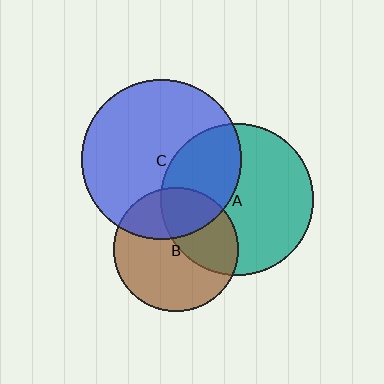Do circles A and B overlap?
Yes.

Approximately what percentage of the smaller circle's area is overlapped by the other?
Approximately 40%.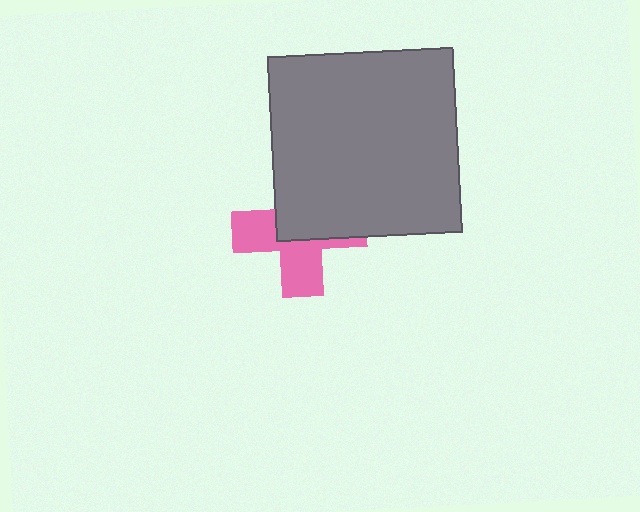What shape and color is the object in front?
The object in front is a gray square.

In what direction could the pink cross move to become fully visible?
The pink cross could move toward the lower-left. That would shift it out from behind the gray square entirely.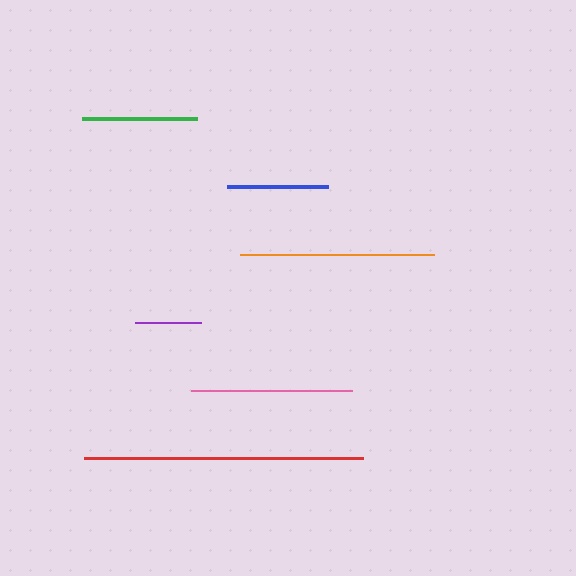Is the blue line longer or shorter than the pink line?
The pink line is longer than the blue line.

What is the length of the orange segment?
The orange segment is approximately 194 pixels long.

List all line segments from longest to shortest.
From longest to shortest: red, orange, pink, green, blue, purple.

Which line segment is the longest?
The red line is the longest at approximately 278 pixels.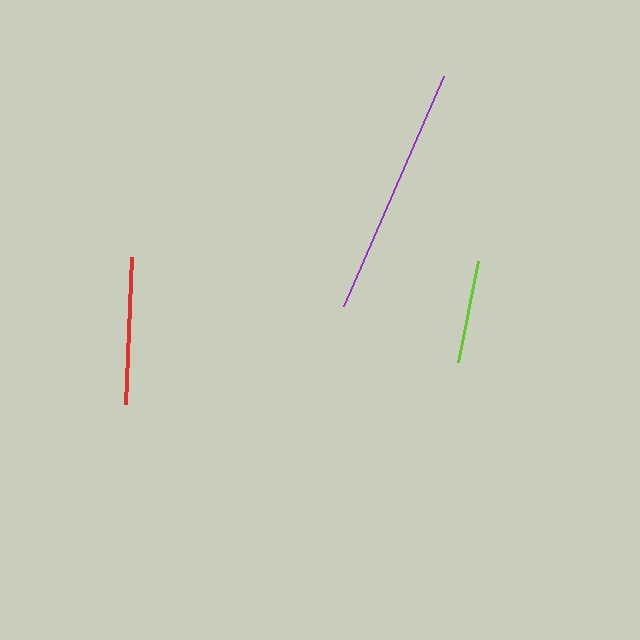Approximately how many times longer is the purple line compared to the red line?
The purple line is approximately 1.7 times the length of the red line.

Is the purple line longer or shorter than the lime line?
The purple line is longer than the lime line.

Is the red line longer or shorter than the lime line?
The red line is longer than the lime line.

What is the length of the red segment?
The red segment is approximately 147 pixels long.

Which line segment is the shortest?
The lime line is the shortest at approximately 103 pixels.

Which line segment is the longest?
The purple line is the longest at approximately 251 pixels.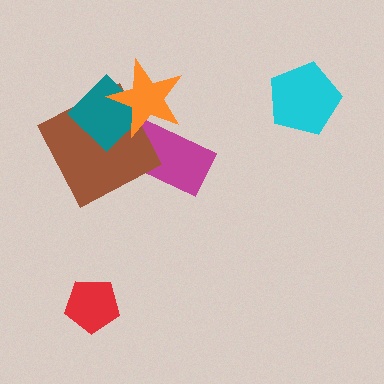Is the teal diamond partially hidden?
Yes, it is partially covered by another shape.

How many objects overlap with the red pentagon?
0 objects overlap with the red pentagon.